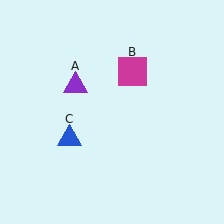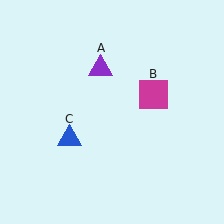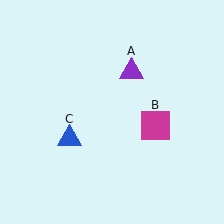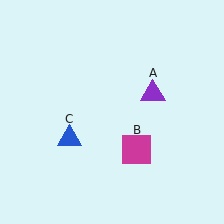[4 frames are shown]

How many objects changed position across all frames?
2 objects changed position: purple triangle (object A), magenta square (object B).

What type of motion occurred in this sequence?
The purple triangle (object A), magenta square (object B) rotated clockwise around the center of the scene.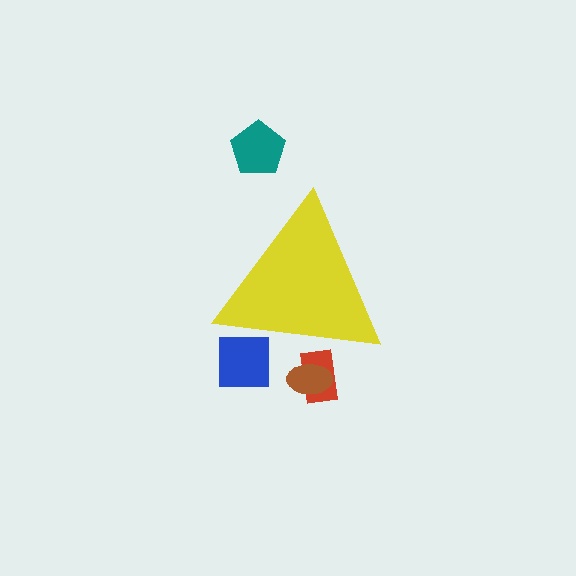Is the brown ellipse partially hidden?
Yes, the brown ellipse is partially hidden behind the yellow triangle.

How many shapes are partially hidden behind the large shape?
3 shapes are partially hidden.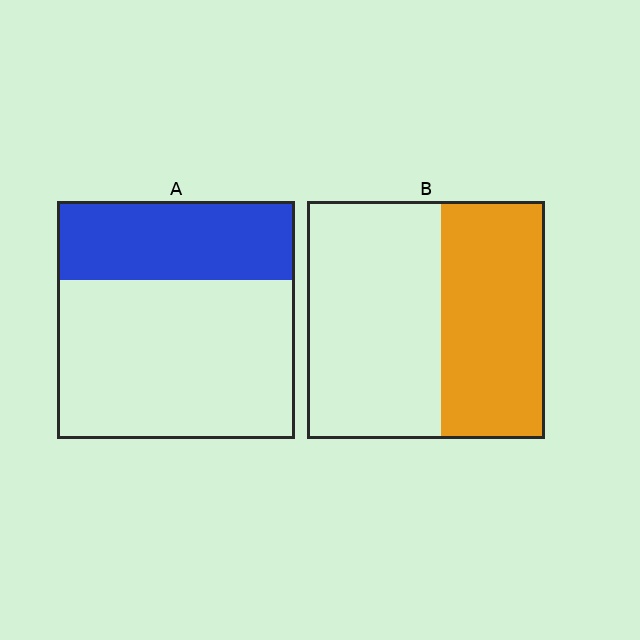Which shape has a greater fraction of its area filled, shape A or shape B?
Shape B.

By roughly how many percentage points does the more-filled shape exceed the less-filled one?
By roughly 10 percentage points (B over A).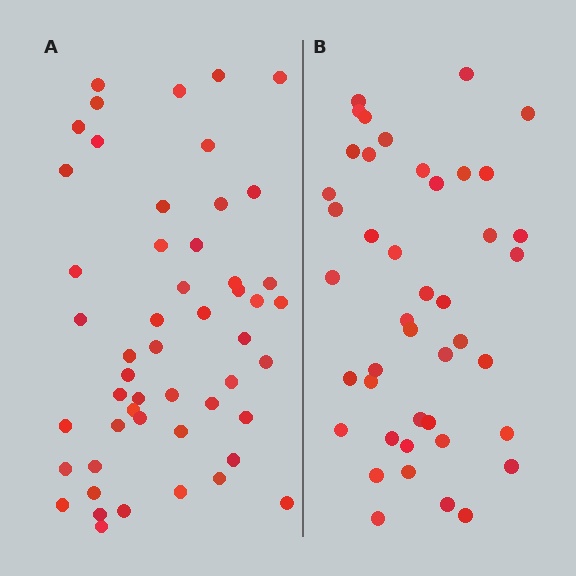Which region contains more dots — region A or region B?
Region A (the left region) has more dots.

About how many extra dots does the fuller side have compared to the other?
Region A has roughly 8 or so more dots than region B.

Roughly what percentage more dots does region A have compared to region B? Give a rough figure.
About 20% more.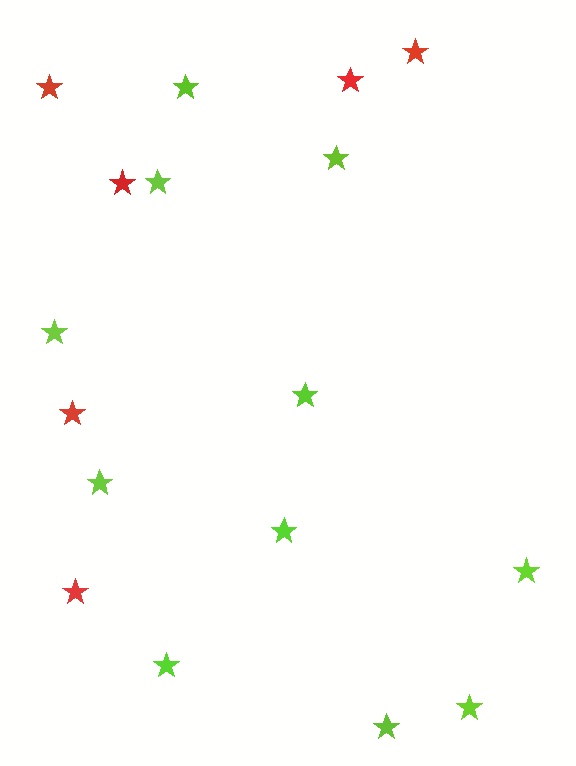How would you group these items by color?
There are 2 groups: one group of red stars (6) and one group of lime stars (11).